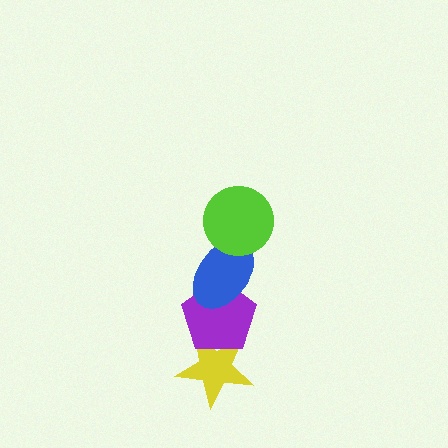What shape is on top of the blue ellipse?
The lime circle is on top of the blue ellipse.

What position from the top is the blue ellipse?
The blue ellipse is 2nd from the top.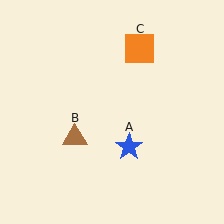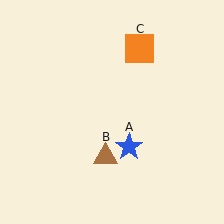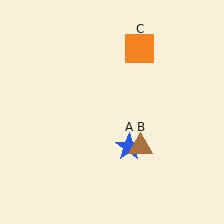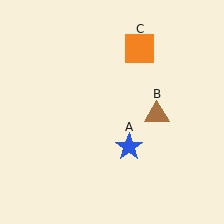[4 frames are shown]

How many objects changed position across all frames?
1 object changed position: brown triangle (object B).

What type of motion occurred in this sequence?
The brown triangle (object B) rotated counterclockwise around the center of the scene.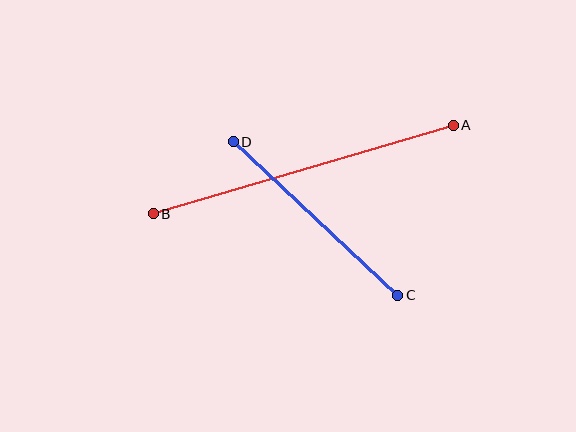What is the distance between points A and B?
The distance is approximately 313 pixels.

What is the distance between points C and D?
The distance is approximately 225 pixels.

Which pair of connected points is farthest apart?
Points A and B are farthest apart.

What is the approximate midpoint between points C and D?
The midpoint is at approximately (316, 218) pixels.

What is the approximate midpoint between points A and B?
The midpoint is at approximately (303, 170) pixels.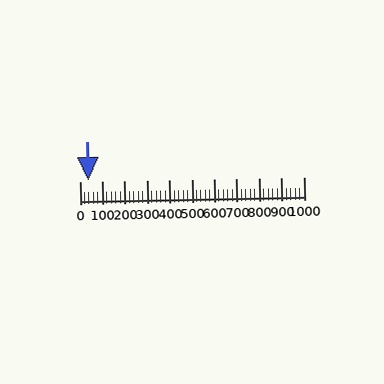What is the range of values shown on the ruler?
The ruler shows values from 0 to 1000.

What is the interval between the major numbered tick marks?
The major tick marks are spaced 100 units apart.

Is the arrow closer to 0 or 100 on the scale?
The arrow is closer to 0.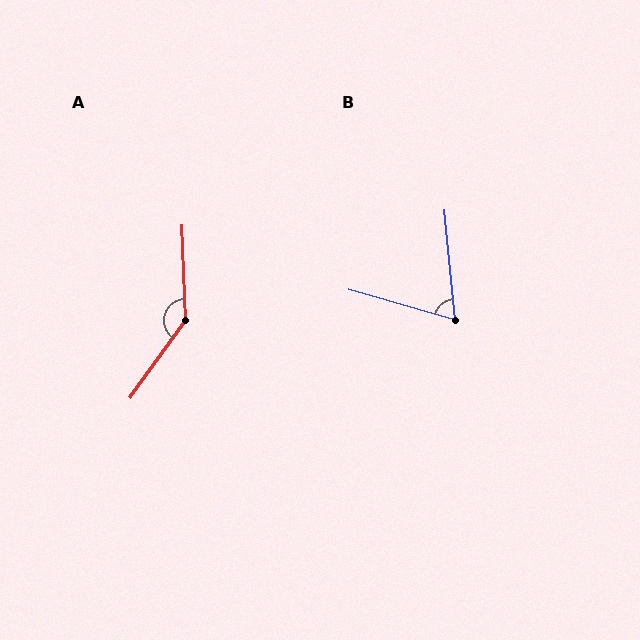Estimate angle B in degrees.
Approximately 69 degrees.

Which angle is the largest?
A, at approximately 142 degrees.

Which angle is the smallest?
B, at approximately 69 degrees.